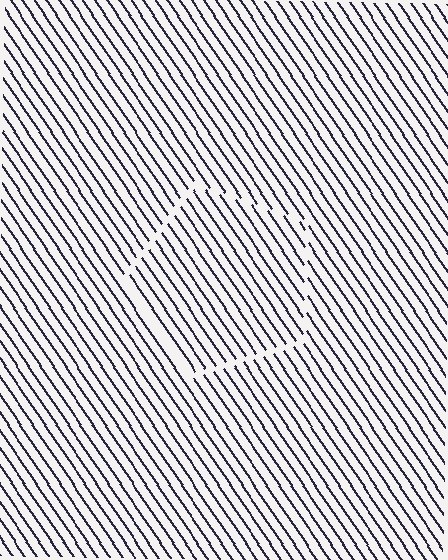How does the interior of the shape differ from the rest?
The interior of the shape contains the same grating, shifted by half a period — the contour is defined by the phase discontinuity where line-ends from the inner and outer gratings abut.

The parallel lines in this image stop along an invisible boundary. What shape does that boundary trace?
An illusory pentagon. The interior of the shape contains the same grating, shifted by half a period — the contour is defined by the phase discontinuity where line-ends from the inner and outer gratings abut.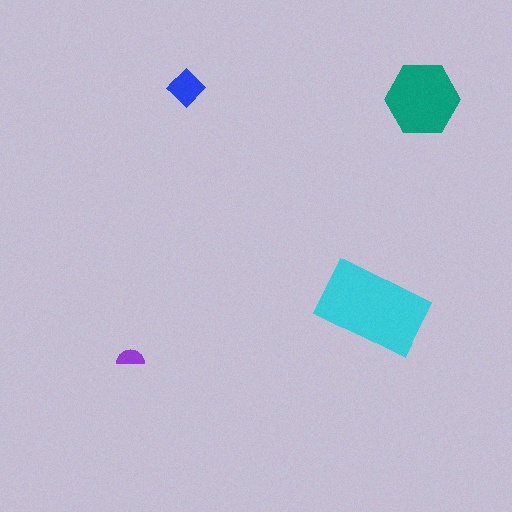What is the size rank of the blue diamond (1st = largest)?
3rd.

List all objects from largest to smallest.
The cyan rectangle, the teal hexagon, the blue diamond, the purple semicircle.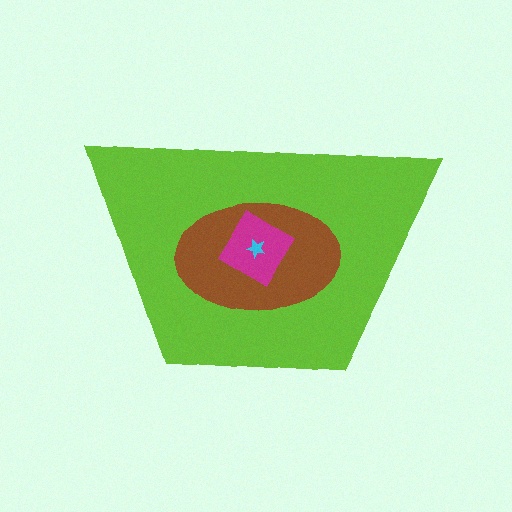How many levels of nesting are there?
4.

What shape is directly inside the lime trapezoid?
The brown ellipse.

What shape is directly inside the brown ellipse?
The magenta diamond.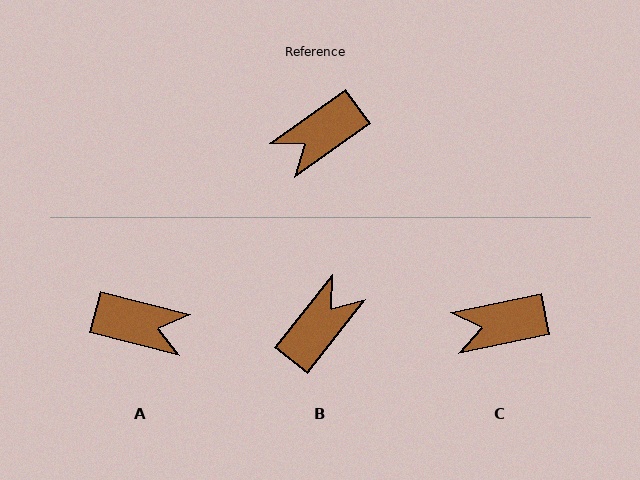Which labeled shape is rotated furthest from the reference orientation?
B, about 163 degrees away.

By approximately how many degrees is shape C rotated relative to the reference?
Approximately 23 degrees clockwise.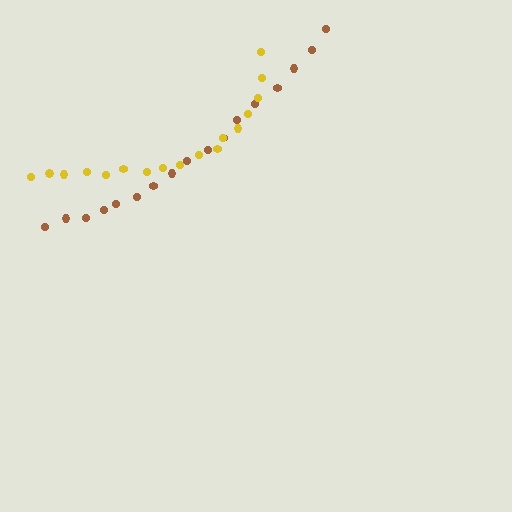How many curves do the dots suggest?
There are 2 distinct paths.